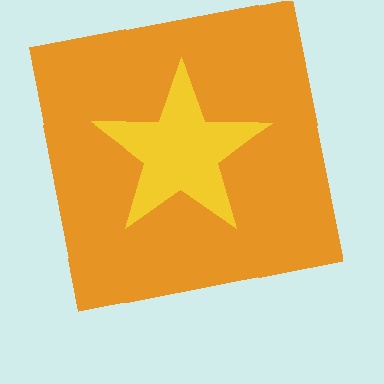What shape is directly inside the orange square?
The yellow star.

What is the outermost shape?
The orange square.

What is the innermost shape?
The yellow star.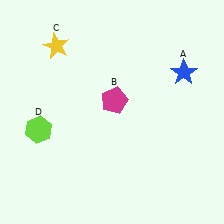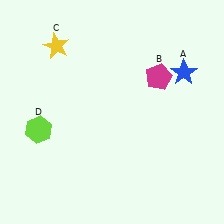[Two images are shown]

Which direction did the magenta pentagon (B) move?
The magenta pentagon (B) moved right.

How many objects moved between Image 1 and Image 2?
1 object moved between the two images.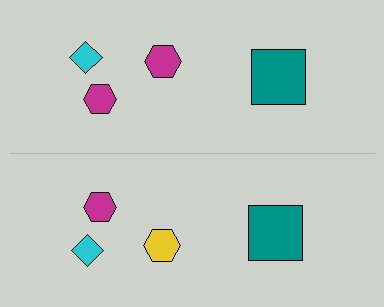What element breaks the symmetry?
The yellow hexagon on the bottom side breaks the symmetry — its mirror counterpart is magenta.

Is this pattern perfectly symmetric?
No, the pattern is not perfectly symmetric. The yellow hexagon on the bottom side breaks the symmetry — its mirror counterpart is magenta.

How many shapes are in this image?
There are 8 shapes in this image.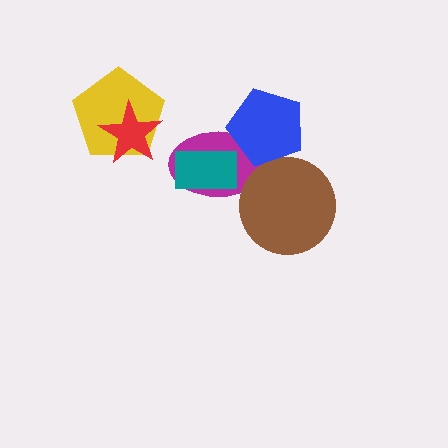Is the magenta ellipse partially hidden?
Yes, it is partially covered by another shape.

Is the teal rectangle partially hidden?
No, no other shape covers it.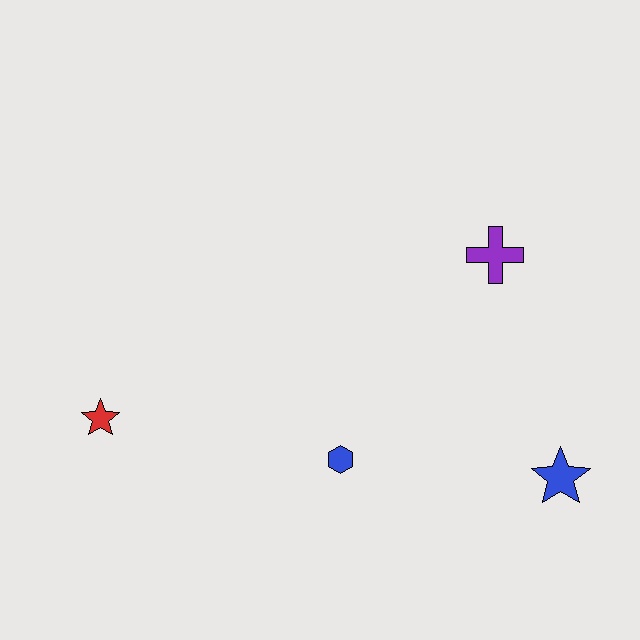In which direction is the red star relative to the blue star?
The red star is to the left of the blue star.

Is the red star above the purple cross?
No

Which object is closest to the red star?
The blue hexagon is closest to the red star.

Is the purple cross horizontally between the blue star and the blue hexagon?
Yes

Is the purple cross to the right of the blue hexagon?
Yes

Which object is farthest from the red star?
The blue star is farthest from the red star.